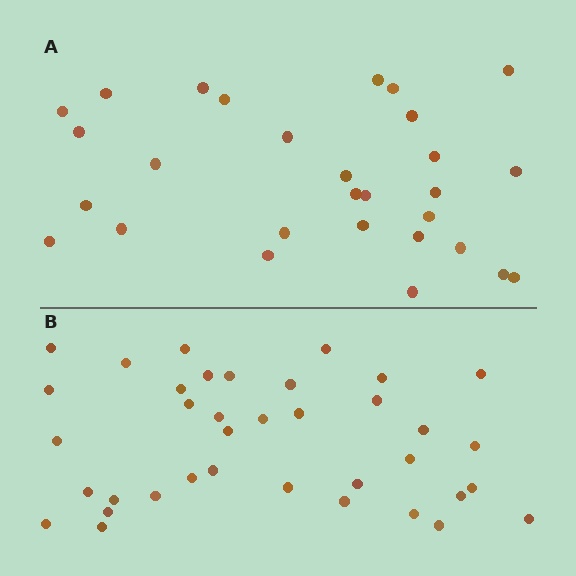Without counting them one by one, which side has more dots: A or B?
Region B (the bottom region) has more dots.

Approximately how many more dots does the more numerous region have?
Region B has roughly 8 or so more dots than region A.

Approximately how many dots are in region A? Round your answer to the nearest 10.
About 30 dots. (The exact count is 29, which rounds to 30.)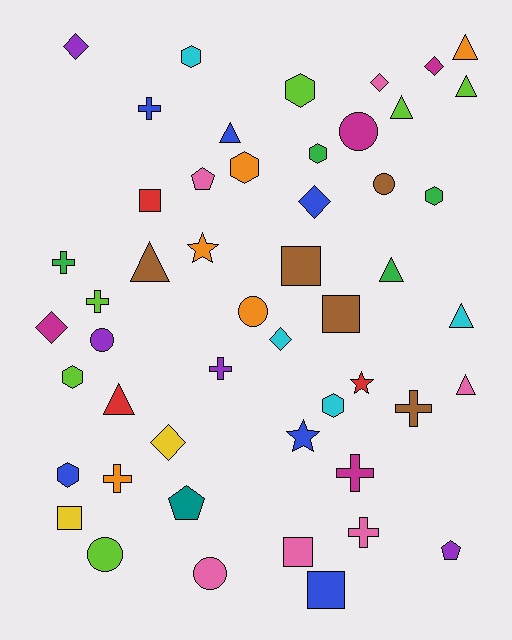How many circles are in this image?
There are 6 circles.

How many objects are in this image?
There are 50 objects.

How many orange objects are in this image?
There are 5 orange objects.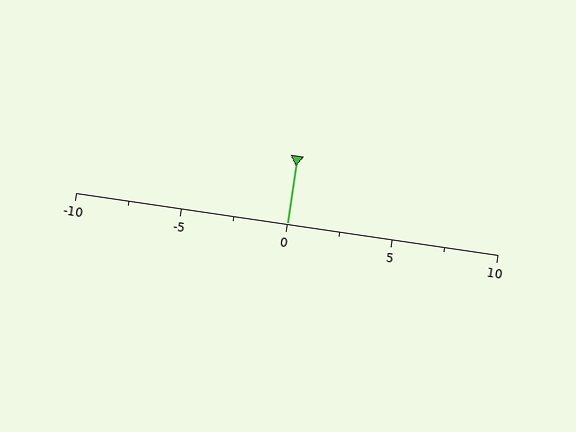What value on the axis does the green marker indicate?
The marker indicates approximately 0.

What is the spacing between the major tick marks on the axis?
The major ticks are spaced 5 apart.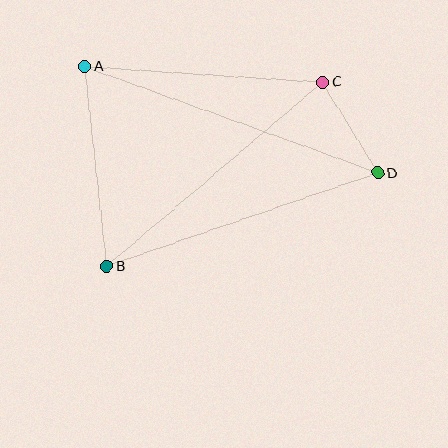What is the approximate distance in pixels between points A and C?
The distance between A and C is approximately 238 pixels.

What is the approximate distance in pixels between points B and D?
The distance between B and D is approximately 286 pixels.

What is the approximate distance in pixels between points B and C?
The distance between B and C is approximately 283 pixels.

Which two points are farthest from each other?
Points A and D are farthest from each other.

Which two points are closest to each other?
Points C and D are closest to each other.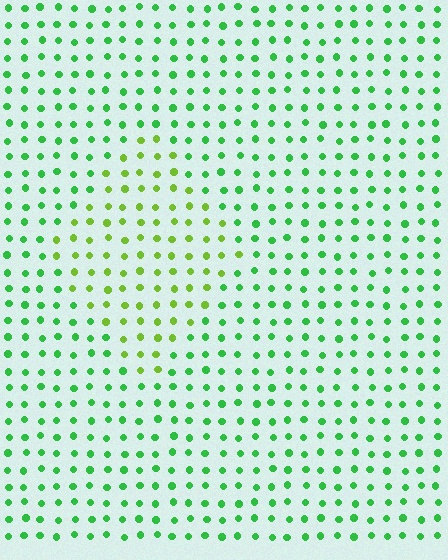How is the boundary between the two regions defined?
The boundary is defined purely by a slight shift in hue (about 36 degrees). Spacing, size, and orientation are identical on both sides.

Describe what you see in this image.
The image is filled with small green elements in a uniform arrangement. A diamond-shaped region is visible where the elements are tinted to a slightly different hue, forming a subtle color boundary.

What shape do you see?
I see a diamond.